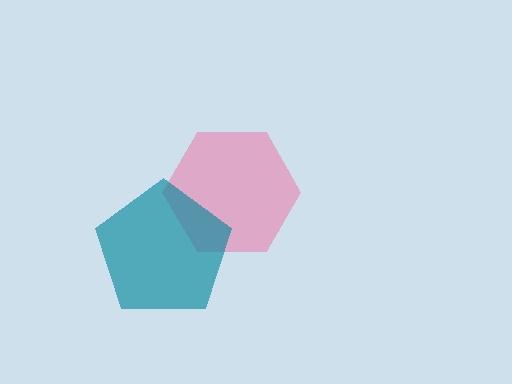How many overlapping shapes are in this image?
There are 2 overlapping shapes in the image.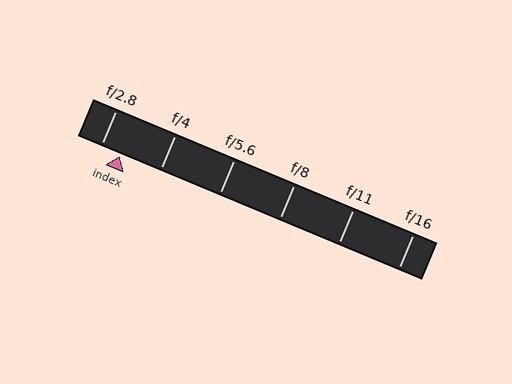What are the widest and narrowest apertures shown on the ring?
The widest aperture shown is f/2.8 and the narrowest is f/16.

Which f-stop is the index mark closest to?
The index mark is closest to f/2.8.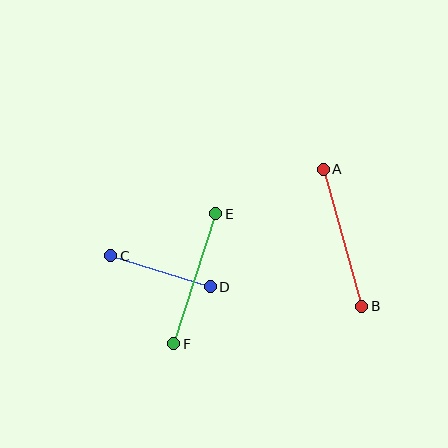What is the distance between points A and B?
The distance is approximately 142 pixels.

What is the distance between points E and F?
The distance is approximately 137 pixels.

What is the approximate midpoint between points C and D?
The midpoint is at approximately (160, 271) pixels.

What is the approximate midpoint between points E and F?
The midpoint is at approximately (195, 279) pixels.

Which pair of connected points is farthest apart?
Points A and B are farthest apart.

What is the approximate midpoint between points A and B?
The midpoint is at approximately (343, 238) pixels.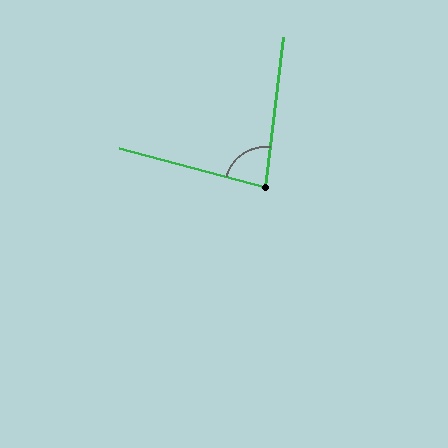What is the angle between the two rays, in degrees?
Approximately 82 degrees.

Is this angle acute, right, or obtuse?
It is acute.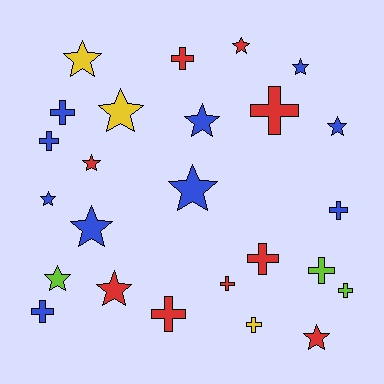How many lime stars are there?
There is 1 lime star.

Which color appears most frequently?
Blue, with 10 objects.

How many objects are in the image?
There are 25 objects.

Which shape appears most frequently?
Star, with 13 objects.